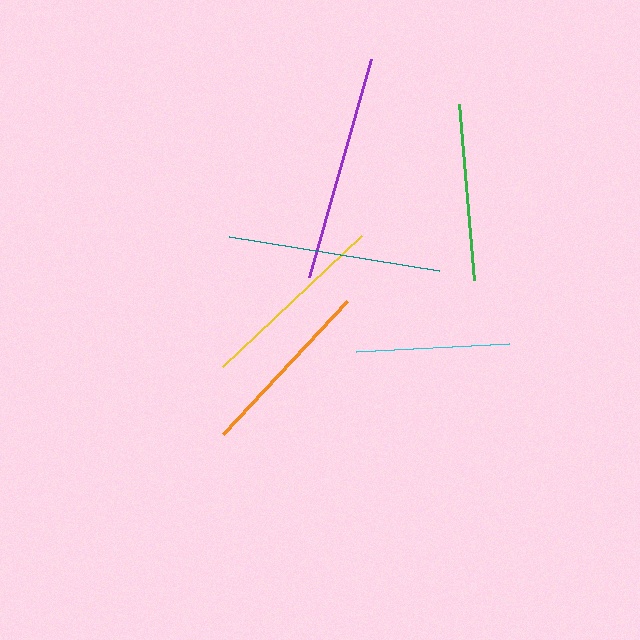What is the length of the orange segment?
The orange segment is approximately 182 pixels long.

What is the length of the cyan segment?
The cyan segment is approximately 153 pixels long.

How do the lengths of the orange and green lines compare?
The orange and green lines are approximately the same length.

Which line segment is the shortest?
The cyan line is the shortest at approximately 153 pixels.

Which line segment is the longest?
The purple line is the longest at approximately 227 pixels.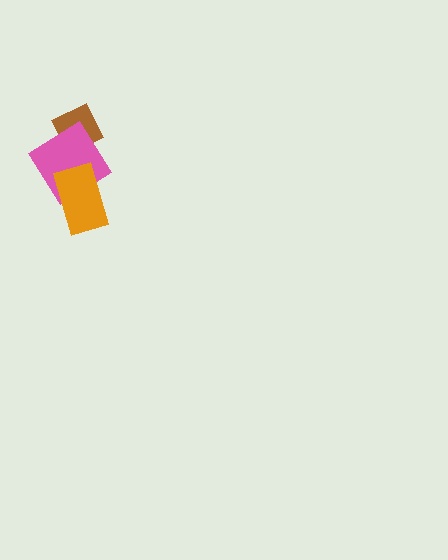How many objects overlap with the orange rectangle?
1 object overlaps with the orange rectangle.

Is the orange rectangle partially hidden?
No, no other shape covers it.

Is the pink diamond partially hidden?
Yes, it is partially covered by another shape.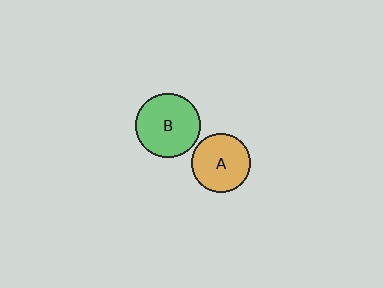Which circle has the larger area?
Circle B (green).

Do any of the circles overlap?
No, none of the circles overlap.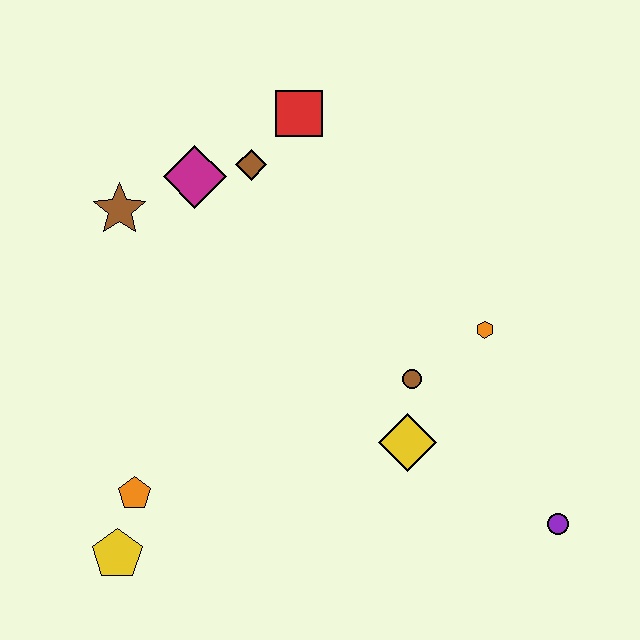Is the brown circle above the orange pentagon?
Yes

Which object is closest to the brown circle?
The yellow diamond is closest to the brown circle.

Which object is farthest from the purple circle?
The brown star is farthest from the purple circle.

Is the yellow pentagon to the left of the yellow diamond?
Yes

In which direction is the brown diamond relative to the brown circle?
The brown diamond is above the brown circle.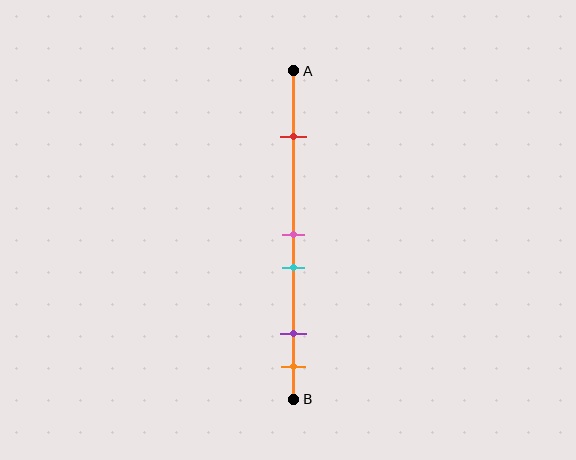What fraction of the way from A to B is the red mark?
The red mark is approximately 20% (0.2) of the way from A to B.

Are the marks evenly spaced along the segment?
No, the marks are not evenly spaced.